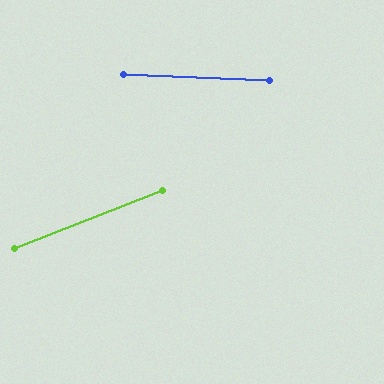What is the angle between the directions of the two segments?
Approximately 24 degrees.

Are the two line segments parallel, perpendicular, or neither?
Neither parallel nor perpendicular — they differ by about 24°.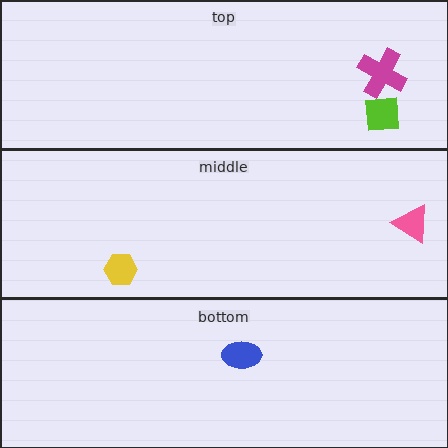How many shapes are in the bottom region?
1.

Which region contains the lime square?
The top region.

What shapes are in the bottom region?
The blue ellipse.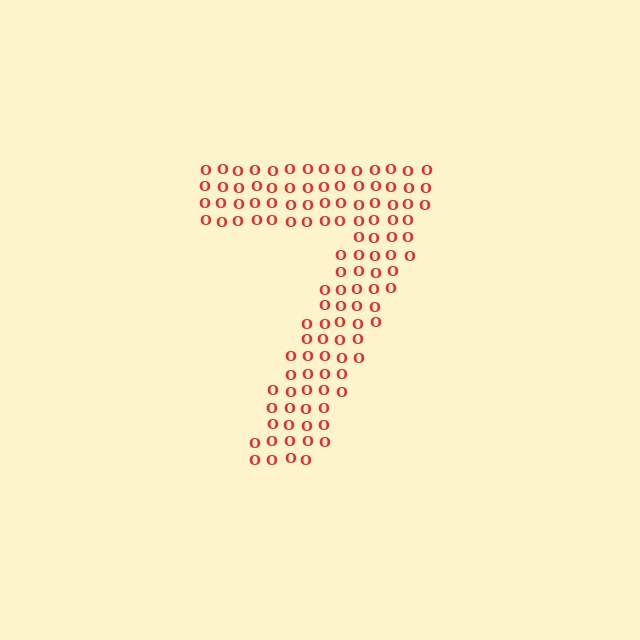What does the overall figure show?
The overall figure shows the digit 7.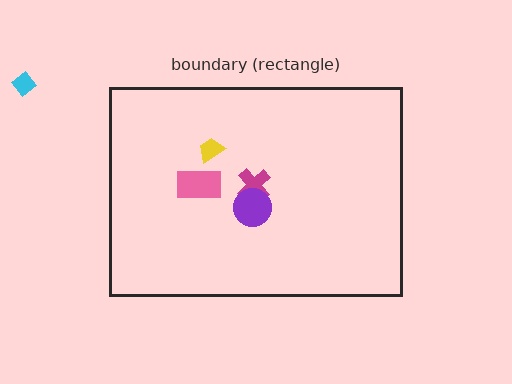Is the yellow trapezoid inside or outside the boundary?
Inside.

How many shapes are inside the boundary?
4 inside, 1 outside.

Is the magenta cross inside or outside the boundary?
Inside.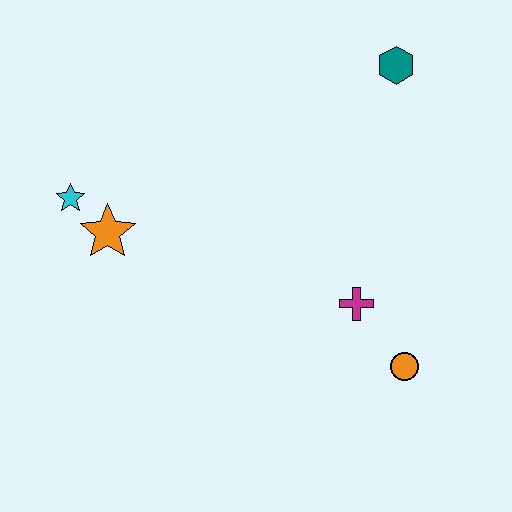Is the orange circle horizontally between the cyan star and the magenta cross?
No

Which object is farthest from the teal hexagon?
The cyan star is farthest from the teal hexagon.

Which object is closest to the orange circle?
The magenta cross is closest to the orange circle.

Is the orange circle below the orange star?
Yes